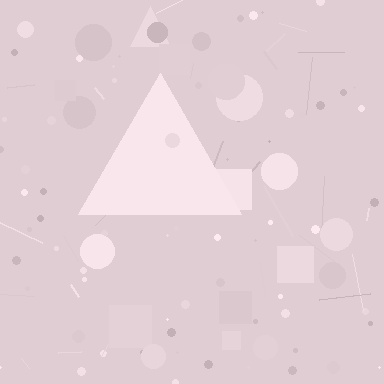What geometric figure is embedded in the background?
A triangle is embedded in the background.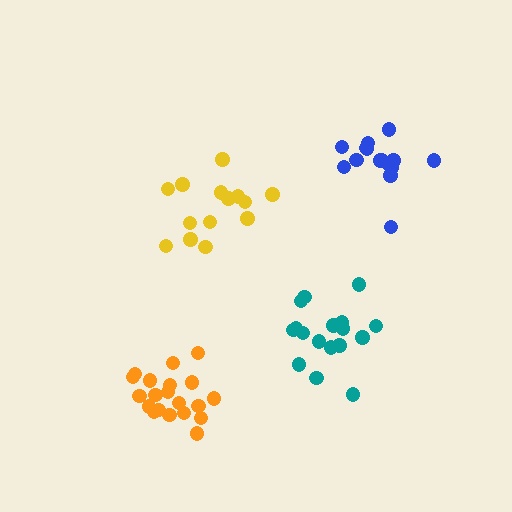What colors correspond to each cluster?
The clusters are colored: orange, blue, teal, yellow.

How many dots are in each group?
Group 1: 20 dots, Group 2: 15 dots, Group 3: 17 dots, Group 4: 14 dots (66 total).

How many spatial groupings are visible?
There are 4 spatial groupings.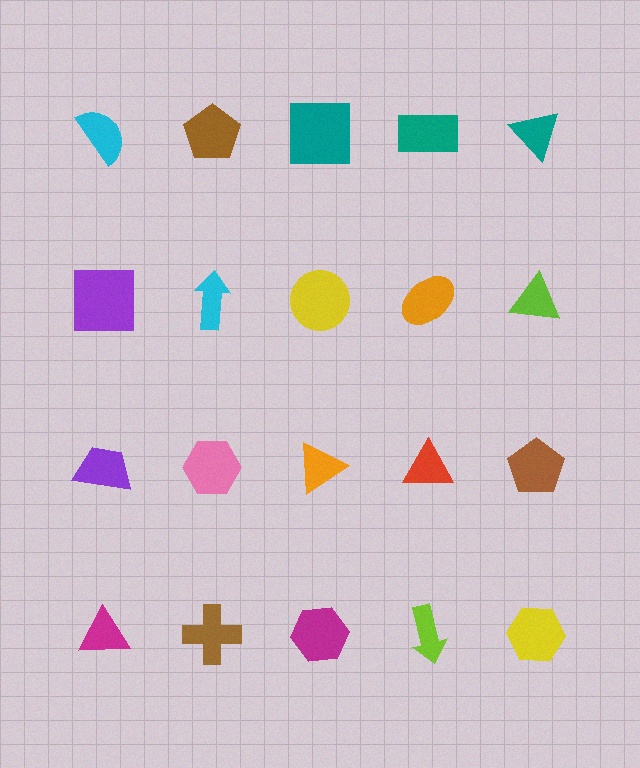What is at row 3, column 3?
An orange triangle.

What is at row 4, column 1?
A magenta triangle.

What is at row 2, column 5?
A lime triangle.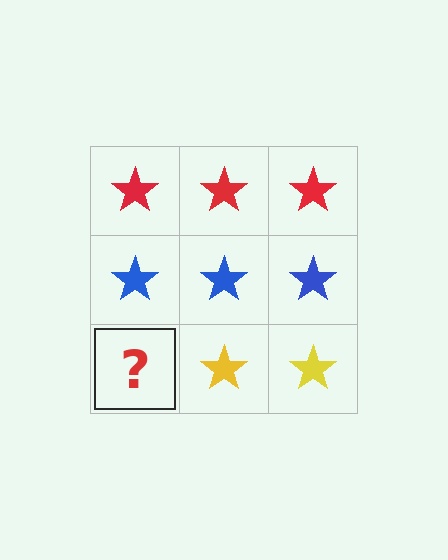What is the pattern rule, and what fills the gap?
The rule is that each row has a consistent color. The gap should be filled with a yellow star.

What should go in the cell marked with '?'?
The missing cell should contain a yellow star.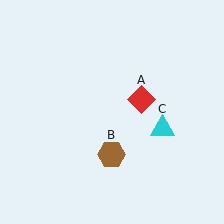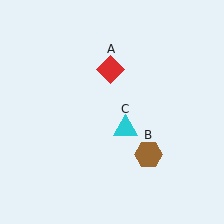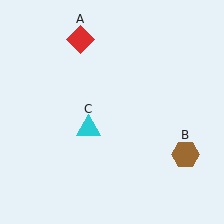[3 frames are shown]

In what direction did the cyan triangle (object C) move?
The cyan triangle (object C) moved left.